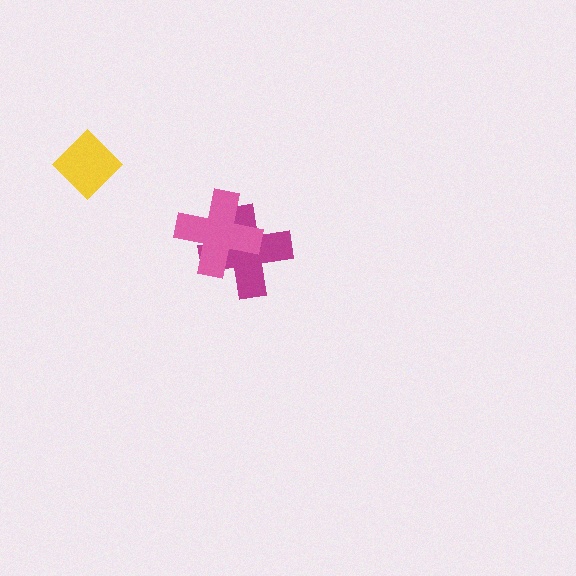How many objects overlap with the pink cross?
1 object overlaps with the pink cross.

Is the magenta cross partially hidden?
Yes, it is partially covered by another shape.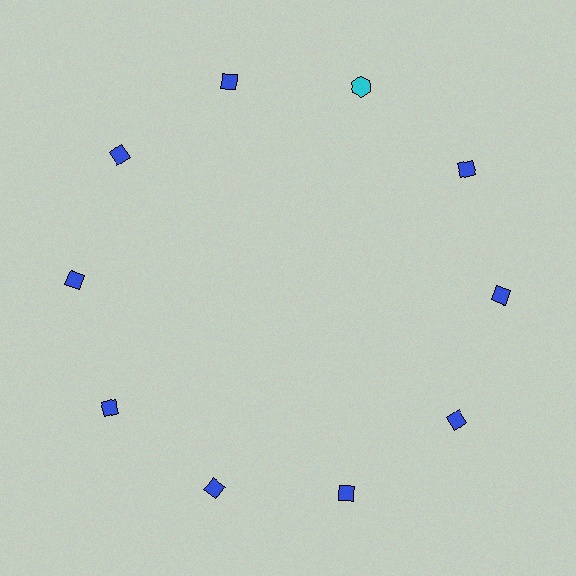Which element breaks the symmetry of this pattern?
The cyan hexagon at roughly the 1 o'clock position breaks the symmetry. All other shapes are blue diamonds.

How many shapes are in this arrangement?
There are 10 shapes arranged in a ring pattern.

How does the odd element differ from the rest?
It differs in both color (cyan instead of blue) and shape (hexagon instead of diamond).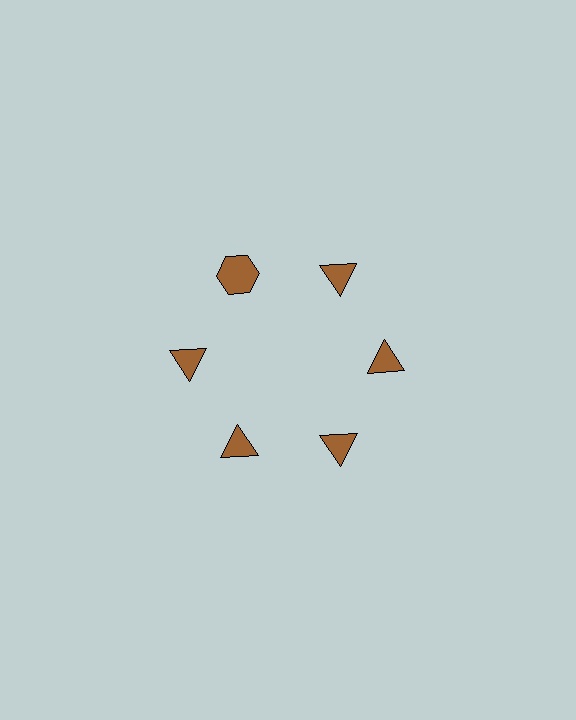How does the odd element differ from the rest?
It has a different shape: hexagon instead of triangle.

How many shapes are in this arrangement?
There are 6 shapes arranged in a ring pattern.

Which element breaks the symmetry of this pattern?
The brown hexagon at roughly the 11 o'clock position breaks the symmetry. All other shapes are brown triangles.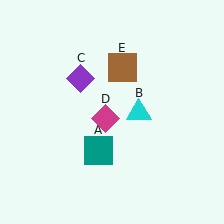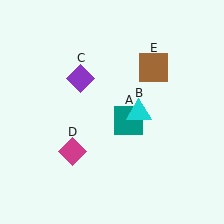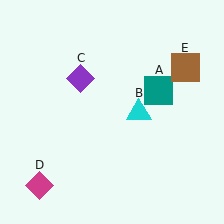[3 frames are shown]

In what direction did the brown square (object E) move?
The brown square (object E) moved right.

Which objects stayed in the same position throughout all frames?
Cyan triangle (object B) and purple diamond (object C) remained stationary.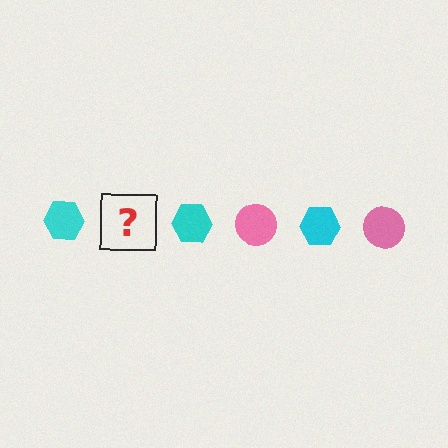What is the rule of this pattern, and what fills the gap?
The rule is that the pattern alternates between cyan hexagon and pink circle. The gap should be filled with a pink circle.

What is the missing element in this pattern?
The missing element is a pink circle.